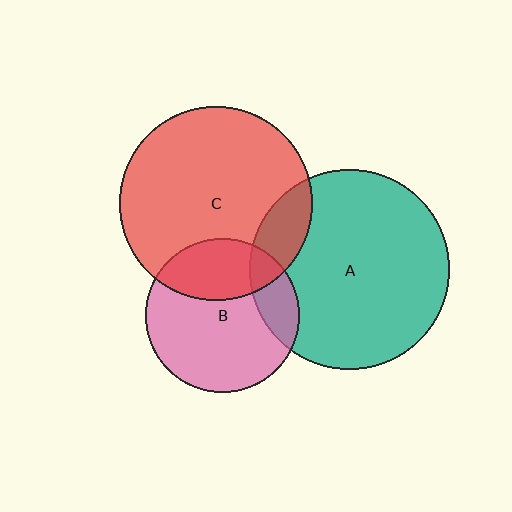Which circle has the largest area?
Circle A (teal).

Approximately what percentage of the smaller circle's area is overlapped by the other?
Approximately 15%.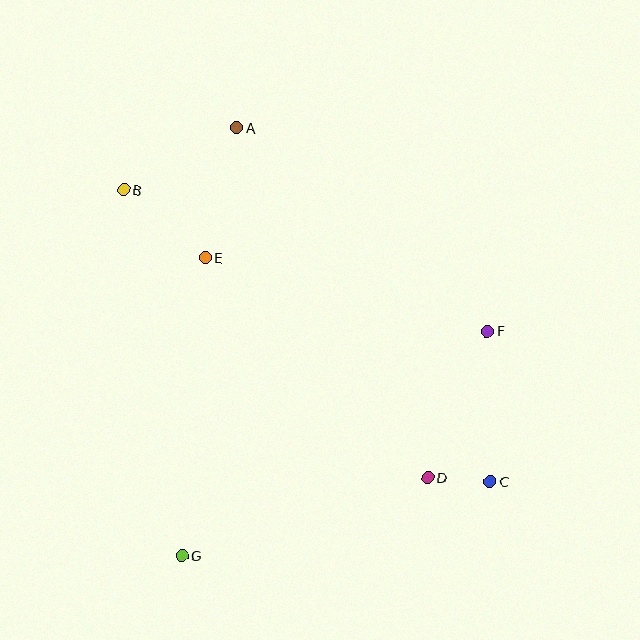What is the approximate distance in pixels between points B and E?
The distance between B and E is approximately 106 pixels.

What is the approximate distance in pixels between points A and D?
The distance between A and D is approximately 399 pixels.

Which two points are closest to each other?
Points C and D are closest to each other.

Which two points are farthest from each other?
Points B and C are farthest from each other.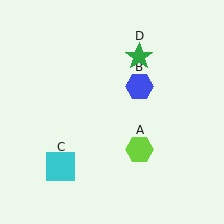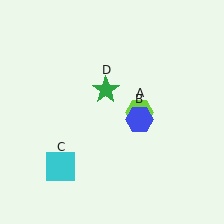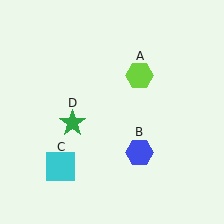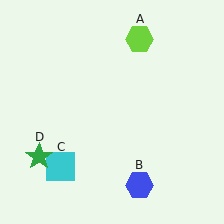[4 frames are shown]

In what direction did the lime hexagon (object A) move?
The lime hexagon (object A) moved up.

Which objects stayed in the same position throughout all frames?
Cyan square (object C) remained stationary.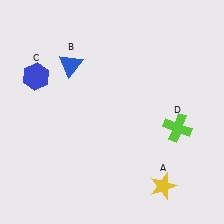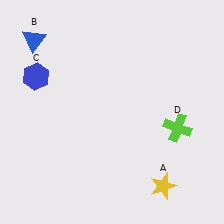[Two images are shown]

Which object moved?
The blue triangle (B) moved left.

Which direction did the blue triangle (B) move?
The blue triangle (B) moved left.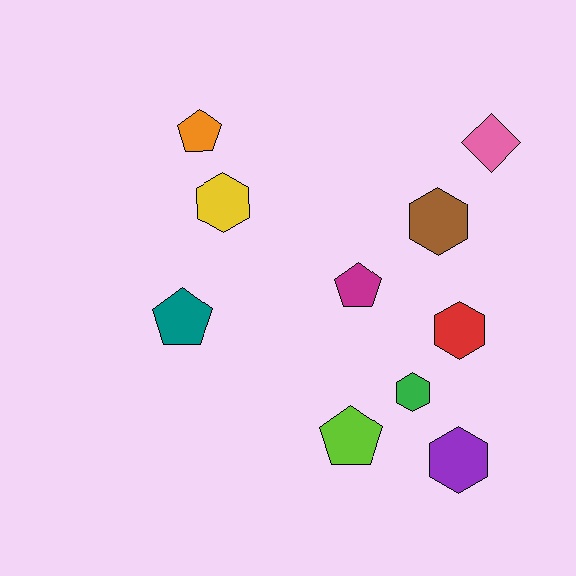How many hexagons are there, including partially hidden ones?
There are 5 hexagons.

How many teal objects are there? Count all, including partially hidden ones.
There is 1 teal object.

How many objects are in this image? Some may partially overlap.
There are 10 objects.